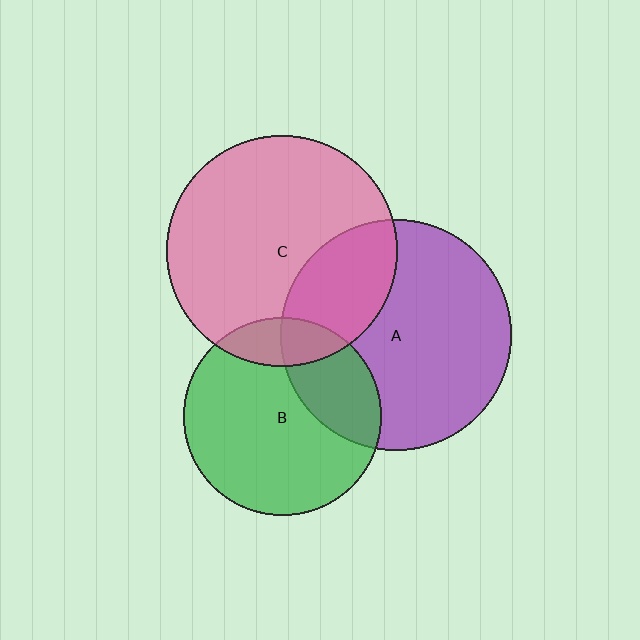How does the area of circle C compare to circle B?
Approximately 1.4 times.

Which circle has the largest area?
Circle A (purple).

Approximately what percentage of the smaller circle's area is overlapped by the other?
Approximately 25%.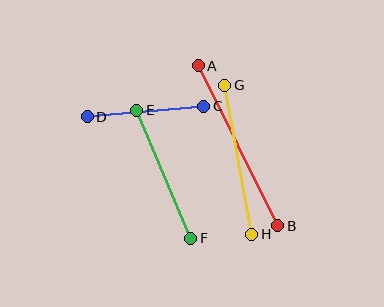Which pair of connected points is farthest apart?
Points A and B are farthest apart.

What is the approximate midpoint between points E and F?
The midpoint is at approximately (164, 174) pixels.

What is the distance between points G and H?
The distance is approximately 151 pixels.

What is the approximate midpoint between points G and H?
The midpoint is at approximately (238, 160) pixels.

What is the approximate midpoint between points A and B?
The midpoint is at approximately (238, 146) pixels.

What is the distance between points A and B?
The distance is approximately 179 pixels.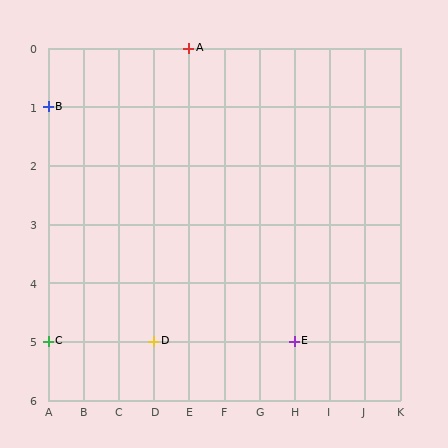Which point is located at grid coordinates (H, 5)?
Point E is at (H, 5).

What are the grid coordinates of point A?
Point A is at grid coordinates (E, 0).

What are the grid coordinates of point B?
Point B is at grid coordinates (A, 1).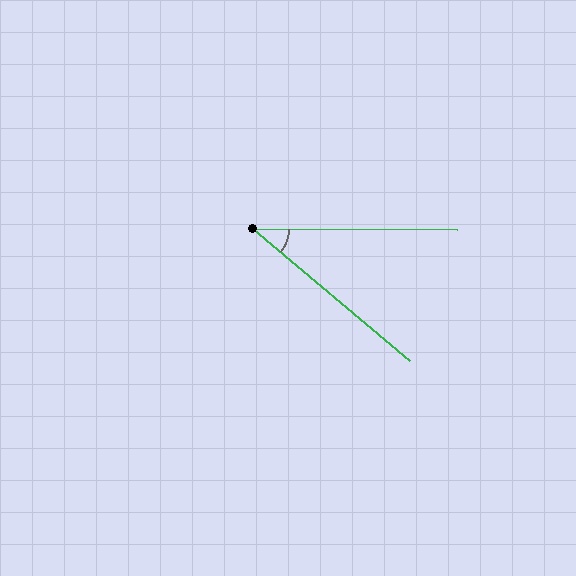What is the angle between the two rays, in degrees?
Approximately 40 degrees.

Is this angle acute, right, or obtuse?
It is acute.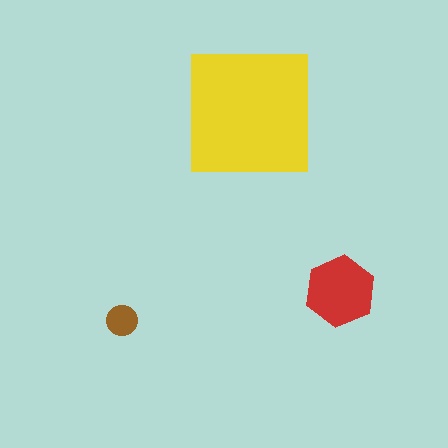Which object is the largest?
The yellow square.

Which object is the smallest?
The brown circle.